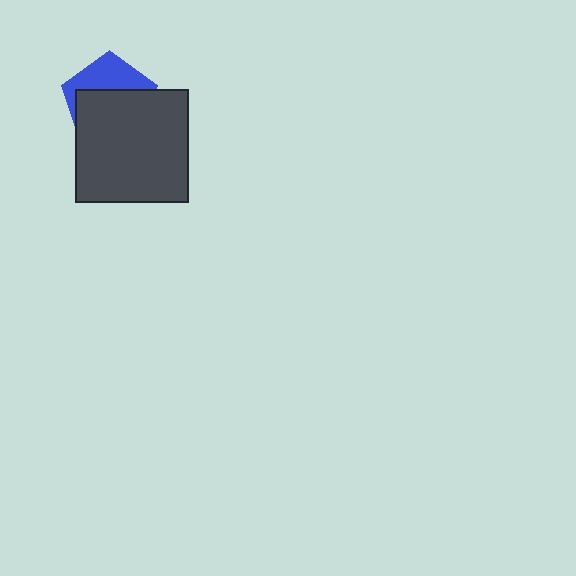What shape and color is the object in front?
The object in front is a dark gray square.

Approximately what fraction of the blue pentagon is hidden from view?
Roughly 62% of the blue pentagon is hidden behind the dark gray square.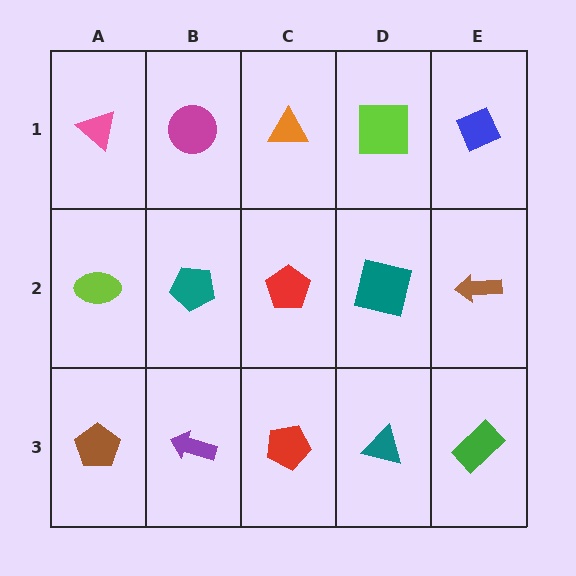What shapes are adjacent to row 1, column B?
A teal pentagon (row 2, column B), a pink triangle (row 1, column A), an orange triangle (row 1, column C).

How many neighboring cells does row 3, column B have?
3.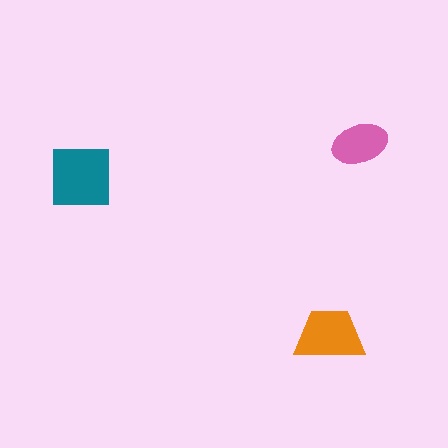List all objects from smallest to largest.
The pink ellipse, the orange trapezoid, the teal square.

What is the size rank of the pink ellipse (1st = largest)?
3rd.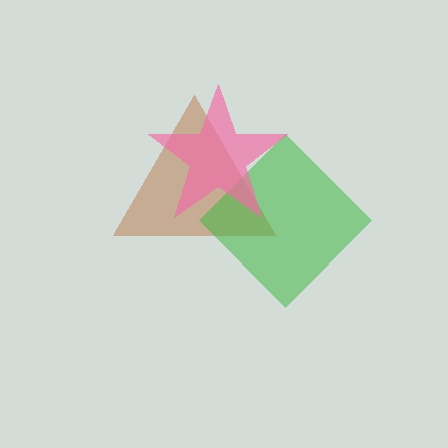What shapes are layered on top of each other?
The layered shapes are: a brown triangle, a green diamond, a pink star.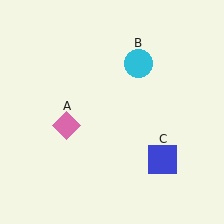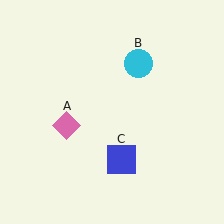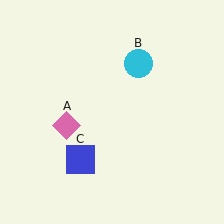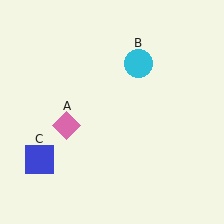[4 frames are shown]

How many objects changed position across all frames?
1 object changed position: blue square (object C).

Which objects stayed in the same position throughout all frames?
Pink diamond (object A) and cyan circle (object B) remained stationary.